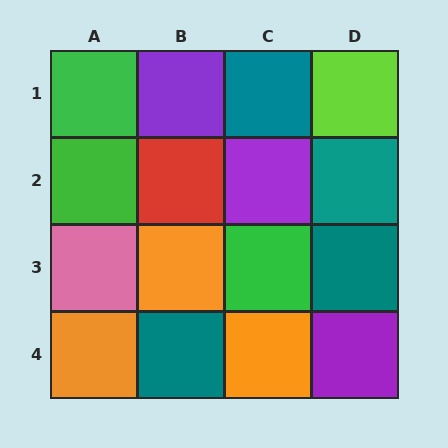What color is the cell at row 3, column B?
Orange.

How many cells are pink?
1 cell is pink.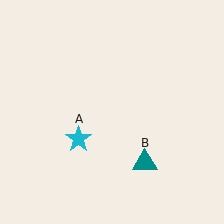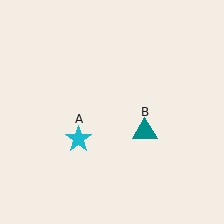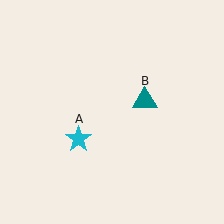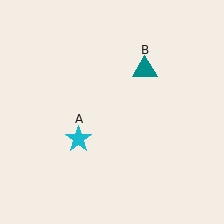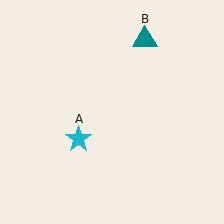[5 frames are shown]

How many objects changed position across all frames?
1 object changed position: teal triangle (object B).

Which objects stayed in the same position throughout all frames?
Cyan star (object A) remained stationary.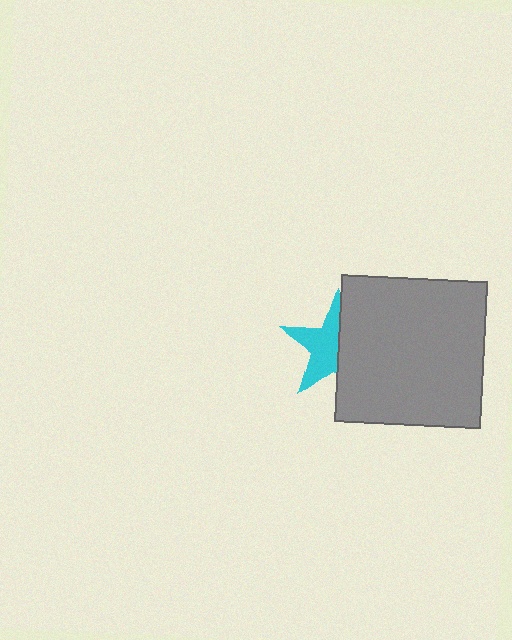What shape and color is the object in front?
The object in front is a gray square.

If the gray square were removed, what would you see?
You would see the complete cyan star.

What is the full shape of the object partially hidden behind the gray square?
The partially hidden object is a cyan star.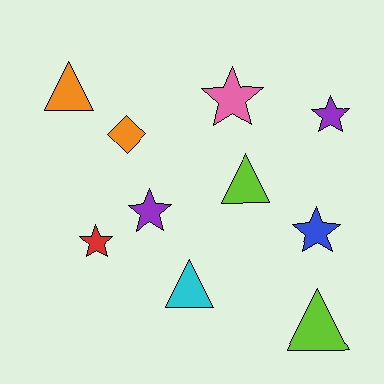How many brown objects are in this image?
There are no brown objects.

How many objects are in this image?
There are 10 objects.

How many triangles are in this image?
There are 4 triangles.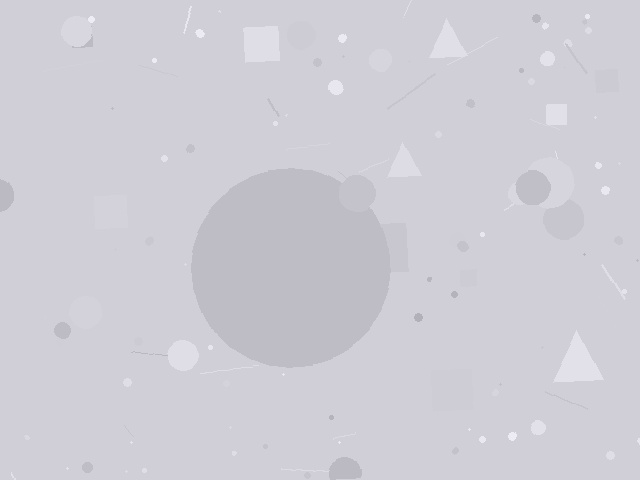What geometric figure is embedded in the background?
A circle is embedded in the background.